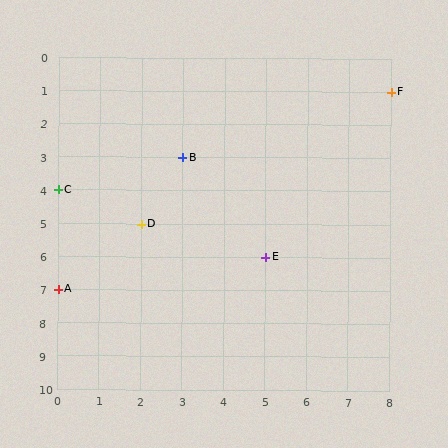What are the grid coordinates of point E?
Point E is at grid coordinates (5, 6).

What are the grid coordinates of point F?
Point F is at grid coordinates (8, 1).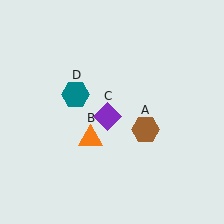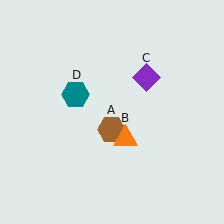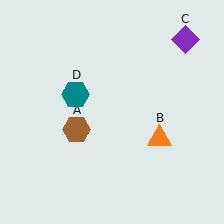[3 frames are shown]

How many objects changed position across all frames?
3 objects changed position: brown hexagon (object A), orange triangle (object B), purple diamond (object C).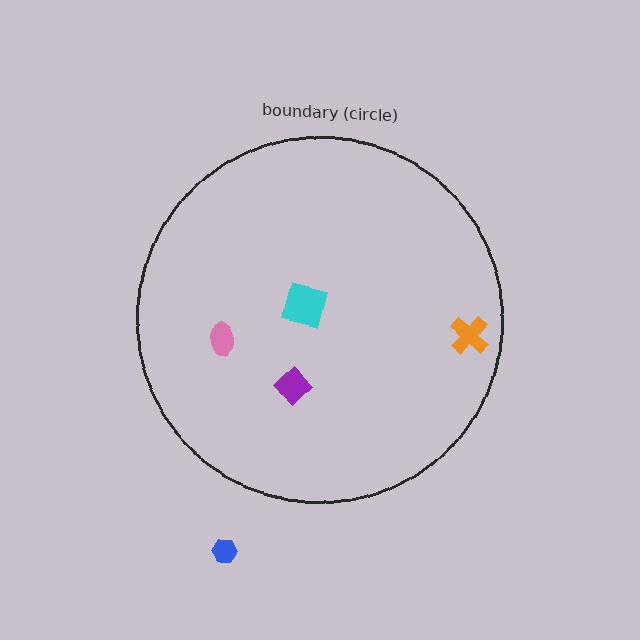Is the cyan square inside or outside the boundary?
Inside.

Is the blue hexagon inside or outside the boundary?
Outside.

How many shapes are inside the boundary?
4 inside, 1 outside.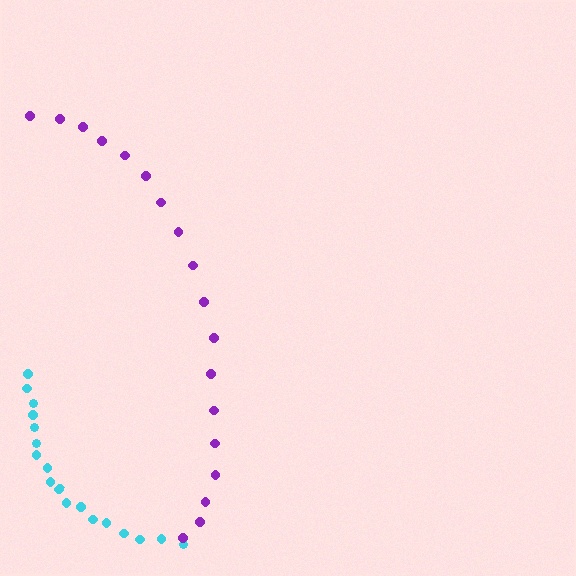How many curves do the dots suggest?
There are 2 distinct paths.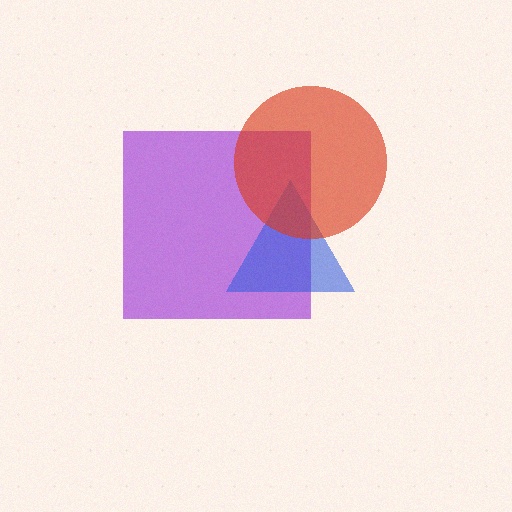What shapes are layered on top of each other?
The layered shapes are: a purple square, a blue triangle, a red circle.